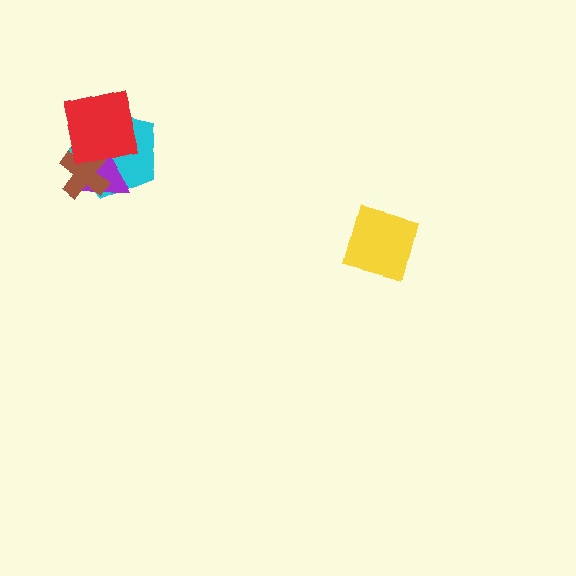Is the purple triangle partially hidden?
Yes, it is partially covered by another shape.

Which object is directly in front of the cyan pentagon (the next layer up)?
The purple triangle is directly in front of the cyan pentagon.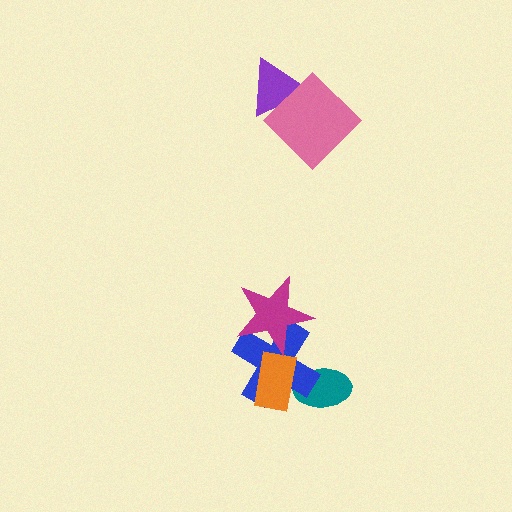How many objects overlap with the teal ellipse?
2 objects overlap with the teal ellipse.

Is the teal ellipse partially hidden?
Yes, it is partially covered by another shape.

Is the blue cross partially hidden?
Yes, it is partially covered by another shape.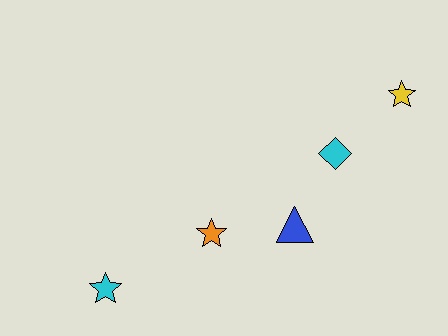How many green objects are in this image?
There are no green objects.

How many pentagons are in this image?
There are no pentagons.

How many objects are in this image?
There are 5 objects.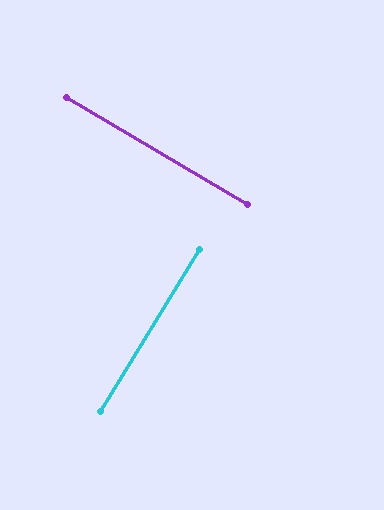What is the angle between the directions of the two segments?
Approximately 89 degrees.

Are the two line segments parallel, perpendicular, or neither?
Perpendicular — they meet at approximately 89°.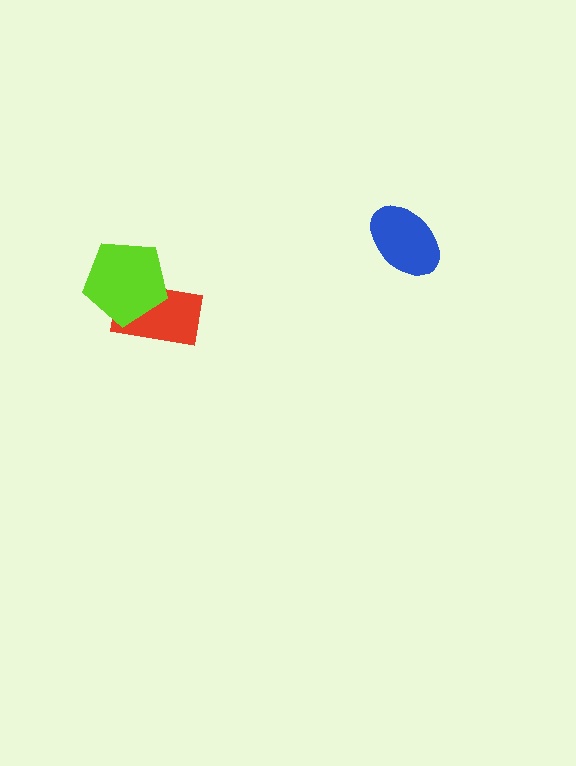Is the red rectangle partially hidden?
Yes, it is partially covered by another shape.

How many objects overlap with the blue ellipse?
0 objects overlap with the blue ellipse.